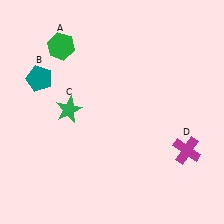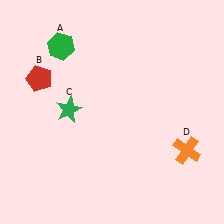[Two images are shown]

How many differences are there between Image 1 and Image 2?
There are 2 differences between the two images.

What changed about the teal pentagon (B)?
In Image 1, B is teal. In Image 2, it changed to red.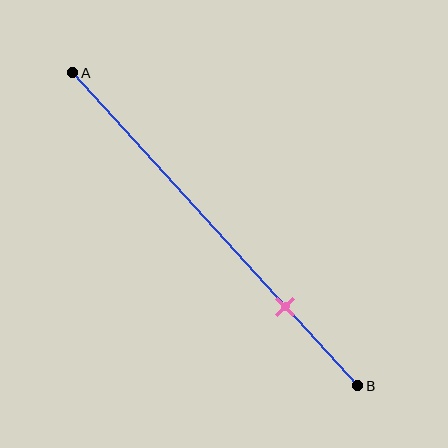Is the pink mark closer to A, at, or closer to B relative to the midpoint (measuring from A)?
The pink mark is closer to point B than the midpoint of segment AB.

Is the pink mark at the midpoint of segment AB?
No, the mark is at about 75% from A, not at the 50% midpoint.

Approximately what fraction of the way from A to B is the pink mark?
The pink mark is approximately 75% of the way from A to B.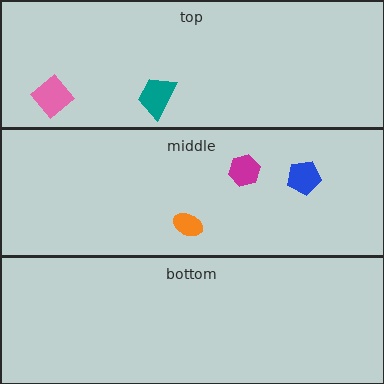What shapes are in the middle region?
The orange ellipse, the blue pentagon, the magenta hexagon.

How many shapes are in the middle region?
3.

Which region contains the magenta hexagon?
The middle region.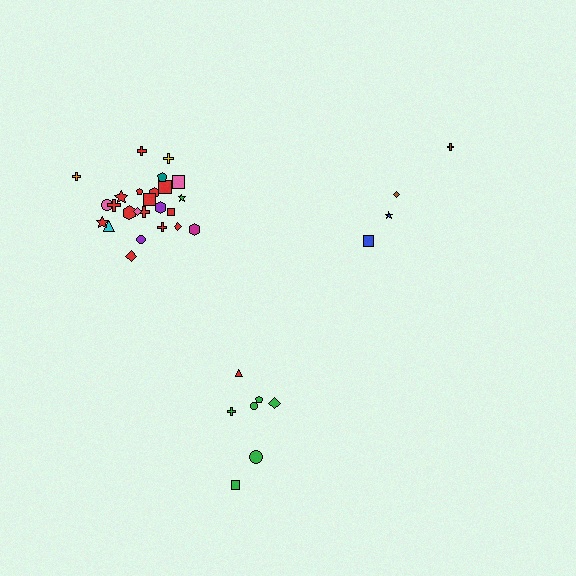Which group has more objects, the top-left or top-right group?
The top-left group.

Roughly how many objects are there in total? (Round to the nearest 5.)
Roughly 35 objects in total.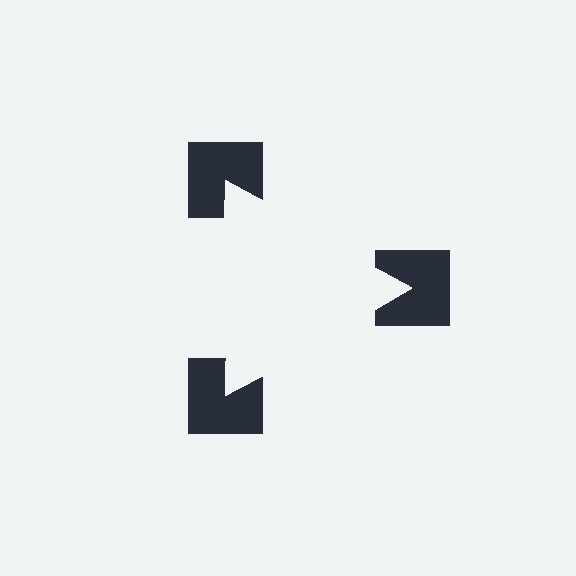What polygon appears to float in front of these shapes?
An illusory triangle — its edges are inferred from the aligned wedge cuts in the notched squares, not physically drawn.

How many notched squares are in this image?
There are 3 — one at each vertex of the illusory triangle.